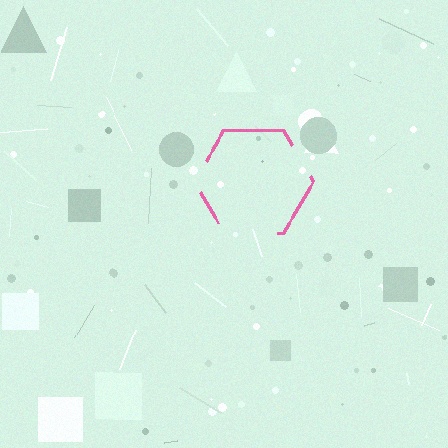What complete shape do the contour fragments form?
The contour fragments form a hexagon.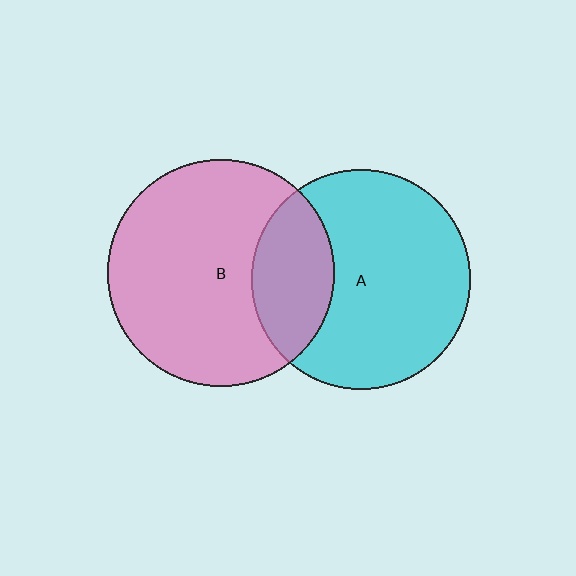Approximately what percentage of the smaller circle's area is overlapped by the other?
Approximately 25%.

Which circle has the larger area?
Circle B (pink).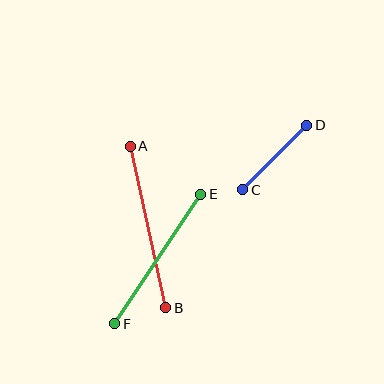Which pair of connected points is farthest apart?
Points A and B are farthest apart.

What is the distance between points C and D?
The distance is approximately 91 pixels.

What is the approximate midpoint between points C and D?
The midpoint is at approximately (275, 158) pixels.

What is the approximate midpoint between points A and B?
The midpoint is at approximately (148, 227) pixels.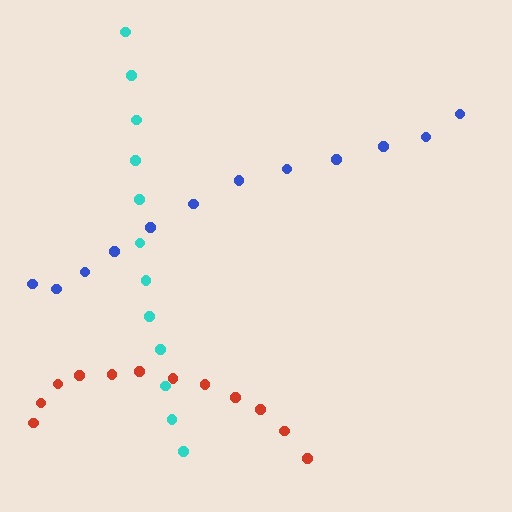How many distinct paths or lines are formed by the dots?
There are 3 distinct paths.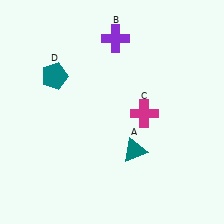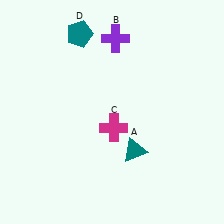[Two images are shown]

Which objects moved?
The objects that moved are: the magenta cross (C), the teal pentagon (D).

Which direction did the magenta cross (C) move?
The magenta cross (C) moved left.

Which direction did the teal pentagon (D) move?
The teal pentagon (D) moved up.